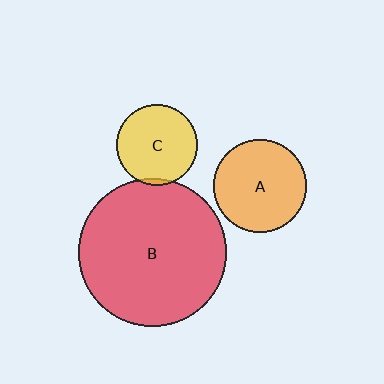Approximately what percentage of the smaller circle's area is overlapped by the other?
Approximately 5%.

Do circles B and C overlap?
Yes.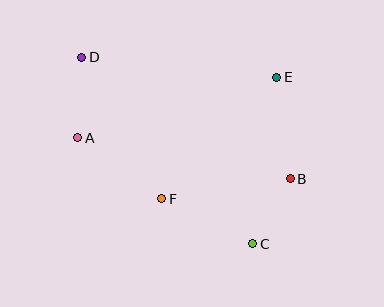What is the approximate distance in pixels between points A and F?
The distance between A and F is approximately 104 pixels.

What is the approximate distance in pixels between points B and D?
The distance between B and D is approximately 242 pixels.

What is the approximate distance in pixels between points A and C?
The distance between A and C is approximately 205 pixels.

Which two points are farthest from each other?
Points C and D are farthest from each other.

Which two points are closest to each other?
Points B and C are closest to each other.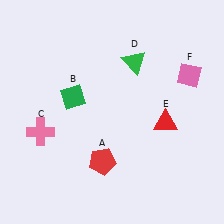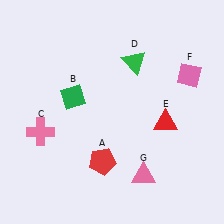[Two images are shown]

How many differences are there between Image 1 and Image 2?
There is 1 difference between the two images.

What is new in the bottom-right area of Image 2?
A pink triangle (G) was added in the bottom-right area of Image 2.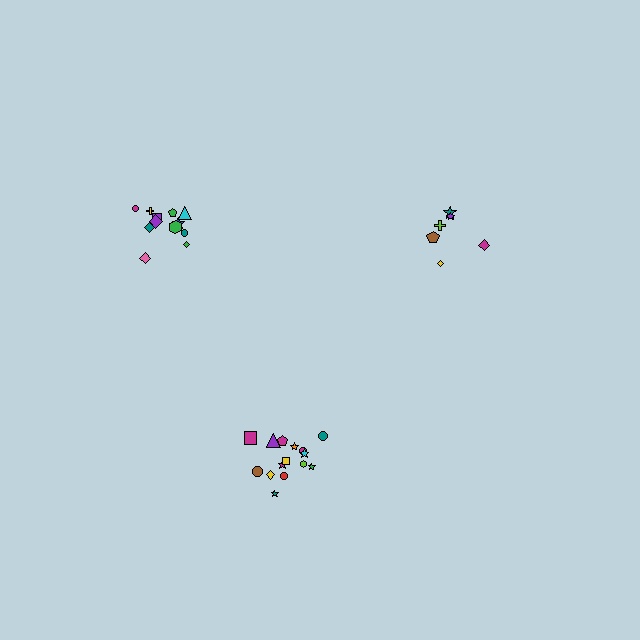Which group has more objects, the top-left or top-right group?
The top-left group.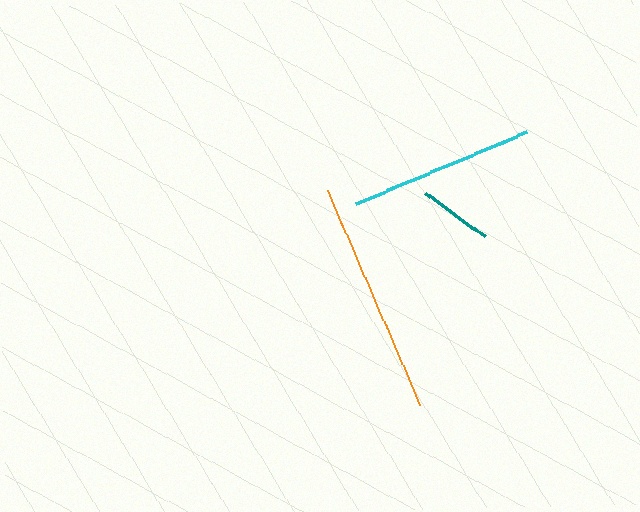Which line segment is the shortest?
The teal line is the shortest at approximately 74 pixels.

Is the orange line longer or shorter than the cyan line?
The orange line is longer than the cyan line.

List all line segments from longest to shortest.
From longest to shortest: orange, cyan, teal.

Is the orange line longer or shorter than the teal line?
The orange line is longer than the teal line.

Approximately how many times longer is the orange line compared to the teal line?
The orange line is approximately 3.2 times the length of the teal line.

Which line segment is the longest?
The orange line is the longest at approximately 235 pixels.